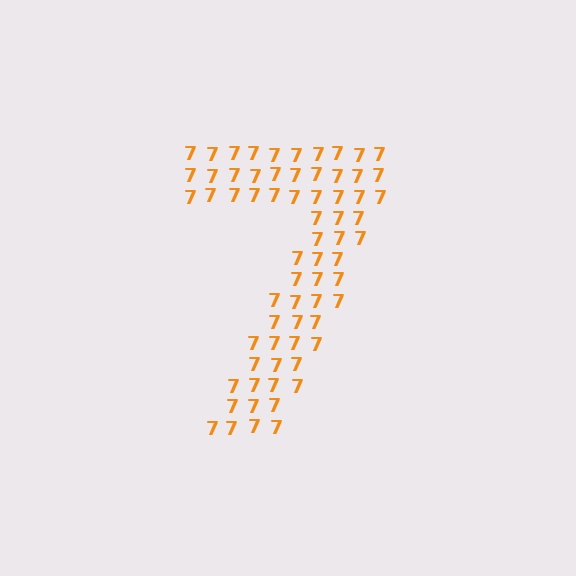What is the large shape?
The large shape is the digit 7.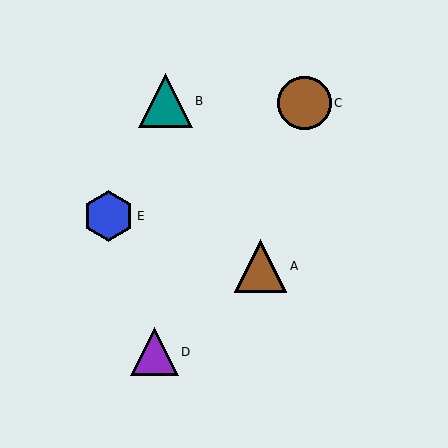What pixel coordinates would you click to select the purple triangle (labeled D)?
Click at (154, 352) to select the purple triangle D.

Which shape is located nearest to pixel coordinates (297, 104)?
The brown circle (labeled C) at (304, 103) is nearest to that location.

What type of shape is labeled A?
Shape A is a brown triangle.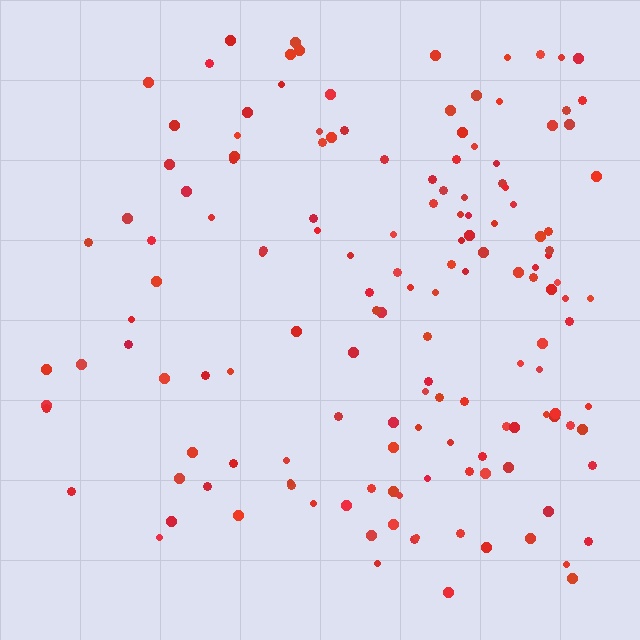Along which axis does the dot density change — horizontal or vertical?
Horizontal.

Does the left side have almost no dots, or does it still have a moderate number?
Still a moderate number, just noticeably fewer than the right.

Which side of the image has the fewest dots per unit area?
The left.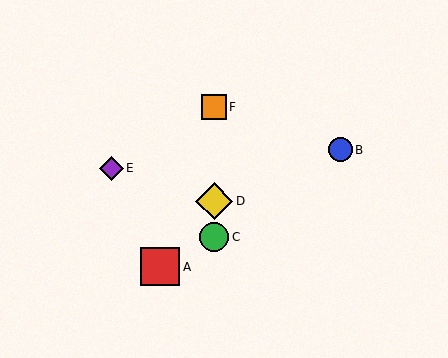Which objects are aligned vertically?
Objects C, D, F are aligned vertically.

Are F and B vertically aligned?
No, F is at x≈214 and B is at x≈340.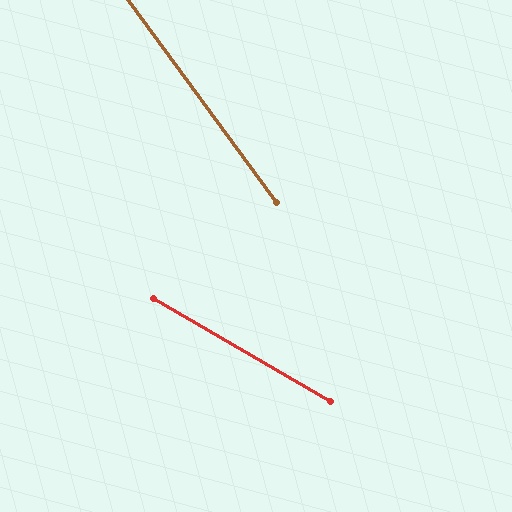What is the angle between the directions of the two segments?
Approximately 24 degrees.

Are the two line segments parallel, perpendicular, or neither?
Neither parallel nor perpendicular — they differ by about 24°.